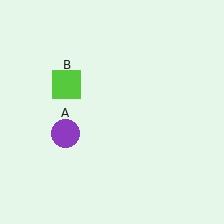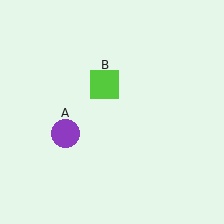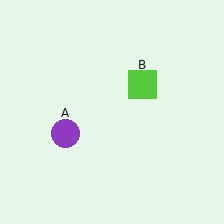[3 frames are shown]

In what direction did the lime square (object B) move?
The lime square (object B) moved right.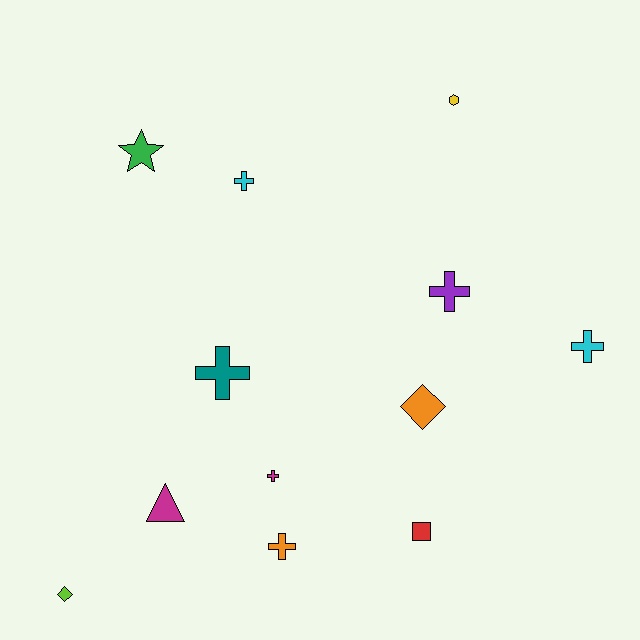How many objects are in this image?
There are 12 objects.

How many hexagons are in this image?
There is 1 hexagon.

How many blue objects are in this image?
There are no blue objects.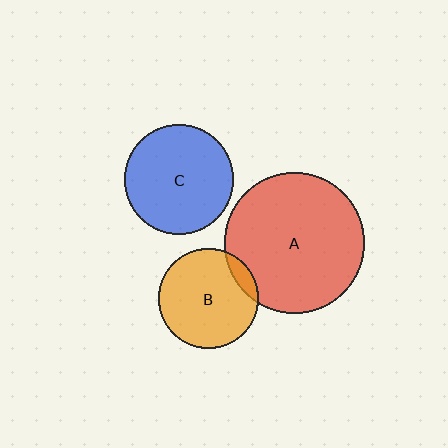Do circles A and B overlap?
Yes.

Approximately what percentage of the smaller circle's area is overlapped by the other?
Approximately 10%.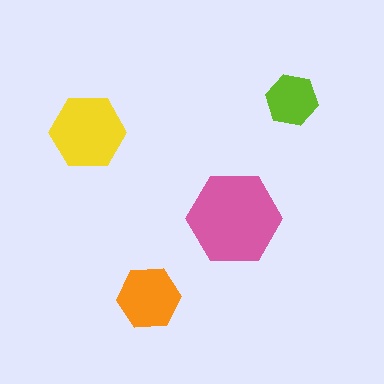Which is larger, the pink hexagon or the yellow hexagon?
The pink one.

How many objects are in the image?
There are 4 objects in the image.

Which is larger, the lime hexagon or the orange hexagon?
The orange one.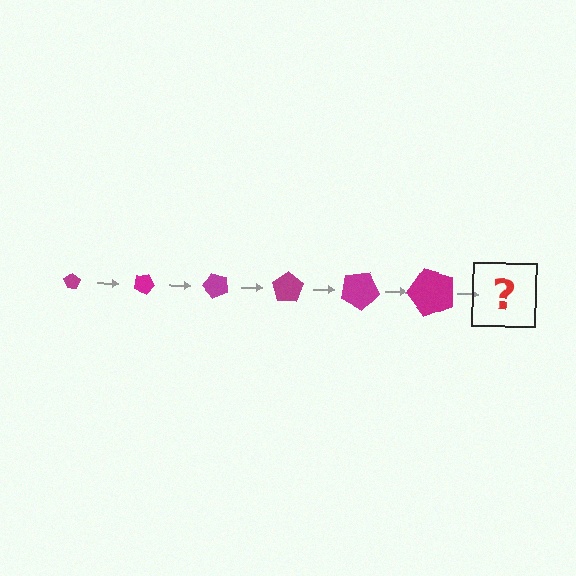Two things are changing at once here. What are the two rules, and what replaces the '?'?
The two rules are that the pentagon grows larger each step and it rotates 25 degrees each step. The '?' should be a pentagon, larger than the previous one and rotated 150 degrees from the start.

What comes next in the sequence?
The next element should be a pentagon, larger than the previous one and rotated 150 degrees from the start.